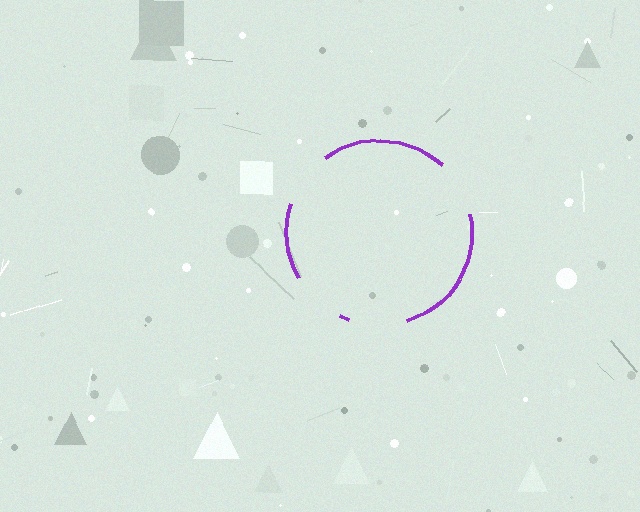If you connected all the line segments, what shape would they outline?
They would outline a circle.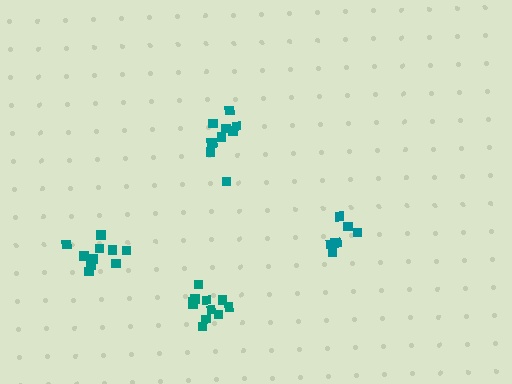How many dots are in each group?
Group 1: 7 dots, Group 2: 11 dots, Group 3: 10 dots, Group 4: 10 dots (38 total).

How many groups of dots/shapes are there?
There are 4 groups.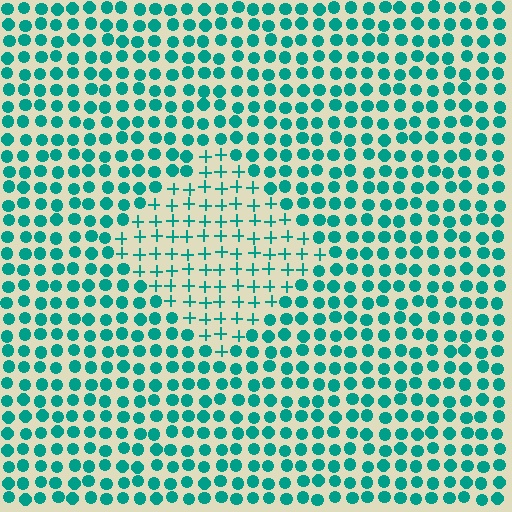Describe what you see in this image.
The image is filled with small teal elements arranged in a uniform grid. A diamond-shaped region contains plus signs, while the surrounding area contains circles. The boundary is defined purely by the change in element shape.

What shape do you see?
I see a diamond.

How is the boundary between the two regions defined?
The boundary is defined by a change in element shape: plus signs inside vs. circles outside. All elements share the same color and spacing.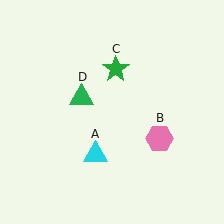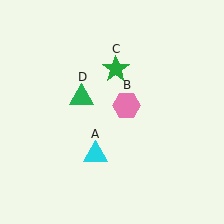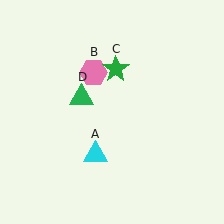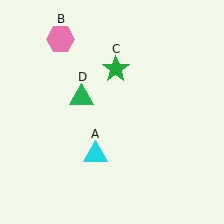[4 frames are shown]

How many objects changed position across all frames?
1 object changed position: pink hexagon (object B).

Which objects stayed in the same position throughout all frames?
Cyan triangle (object A) and green star (object C) and green triangle (object D) remained stationary.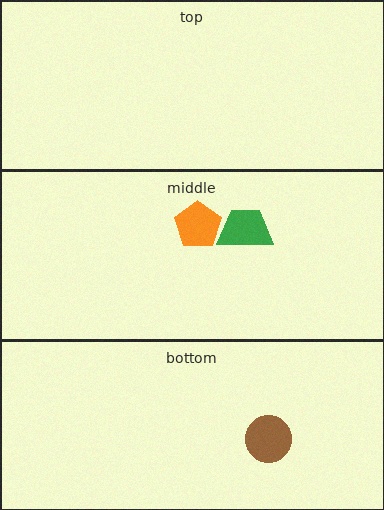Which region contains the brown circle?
The bottom region.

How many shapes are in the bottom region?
1.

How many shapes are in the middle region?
2.